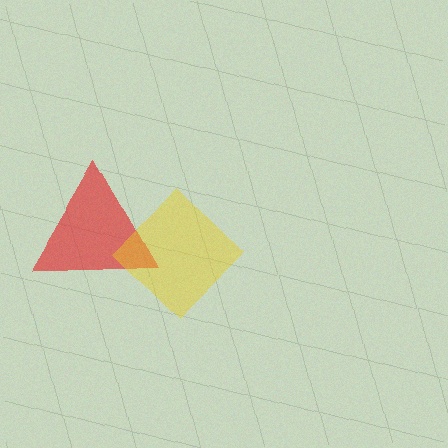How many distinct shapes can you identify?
There are 2 distinct shapes: a red triangle, a yellow diamond.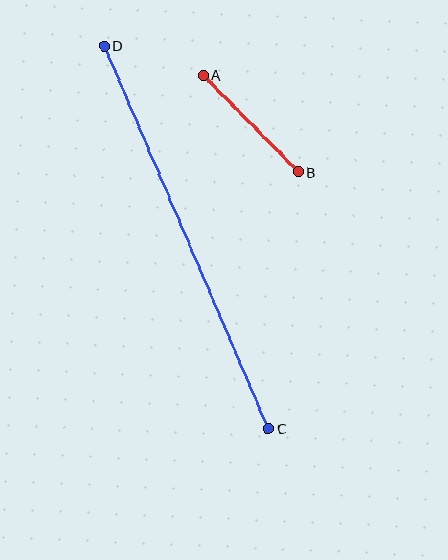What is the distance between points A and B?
The distance is approximately 136 pixels.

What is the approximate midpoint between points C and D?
The midpoint is at approximately (186, 237) pixels.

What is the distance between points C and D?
The distance is approximately 416 pixels.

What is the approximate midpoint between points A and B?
The midpoint is at approximately (250, 124) pixels.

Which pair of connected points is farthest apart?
Points C and D are farthest apart.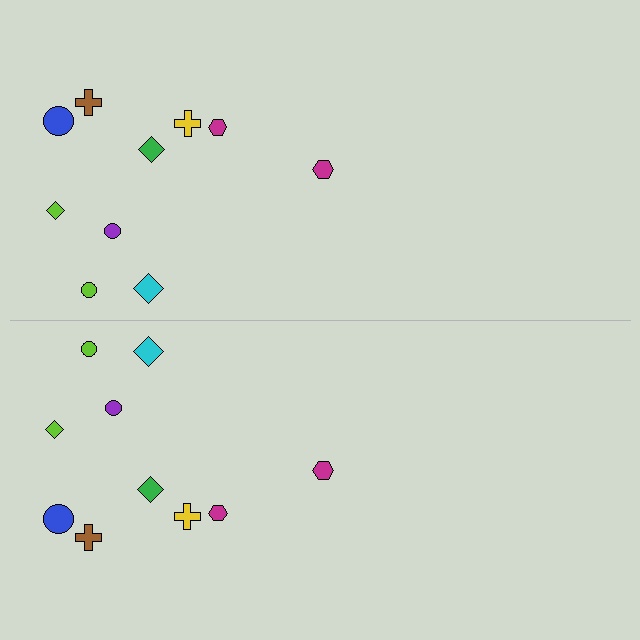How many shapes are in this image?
There are 20 shapes in this image.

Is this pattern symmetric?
Yes, this pattern has bilateral (reflection) symmetry.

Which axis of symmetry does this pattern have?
The pattern has a horizontal axis of symmetry running through the center of the image.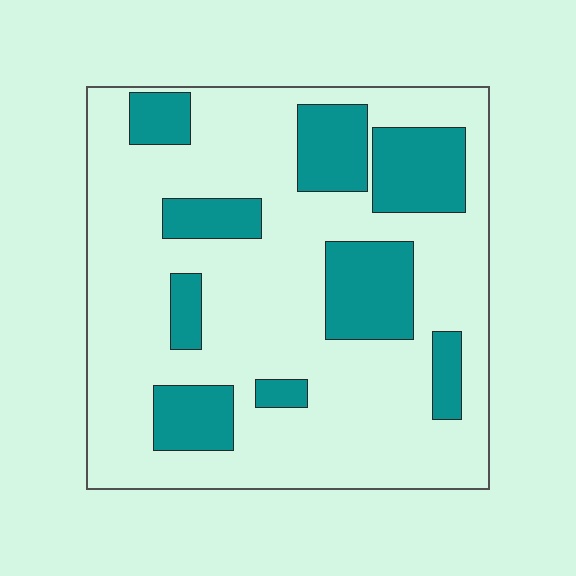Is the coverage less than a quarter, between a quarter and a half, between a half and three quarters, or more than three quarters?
Between a quarter and a half.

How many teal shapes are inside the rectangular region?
9.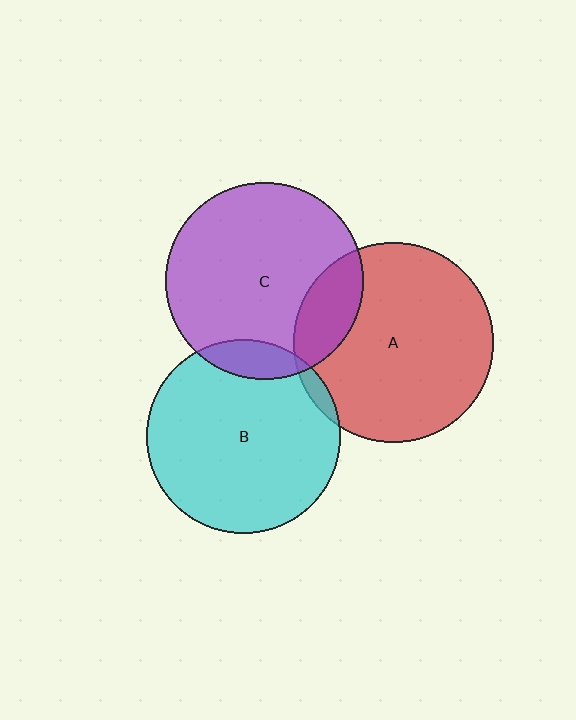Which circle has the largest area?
Circle A (red).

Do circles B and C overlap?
Yes.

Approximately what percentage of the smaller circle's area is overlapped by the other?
Approximately 10%.